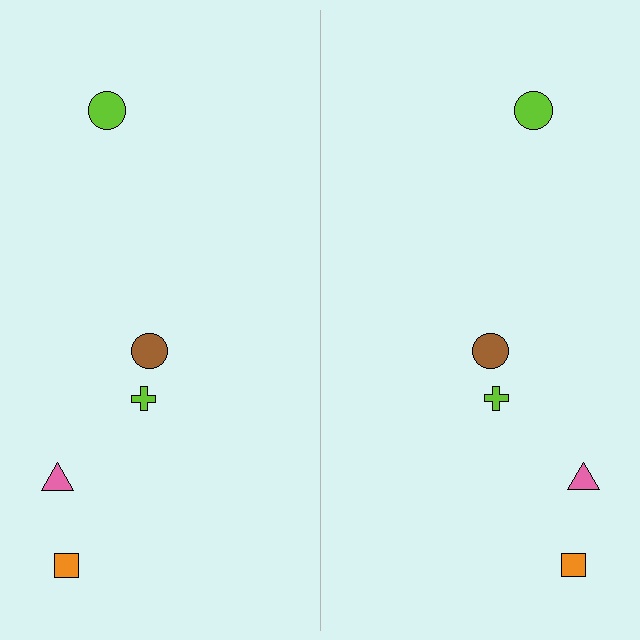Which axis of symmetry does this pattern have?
The pattern has a vertical axis of symmetry running through the center of the image.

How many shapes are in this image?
There are 10 shapes in this image.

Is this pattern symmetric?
Yes, this pattern has bilateral (reflection) symmetry.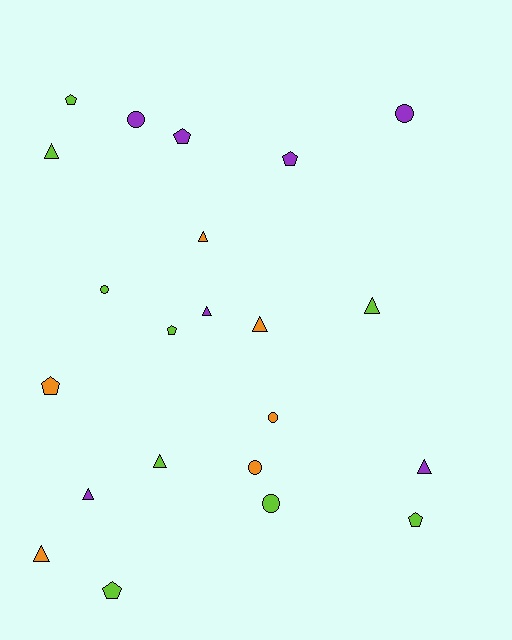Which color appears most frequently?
Lime, with 9 objects.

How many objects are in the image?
There are 22 objects.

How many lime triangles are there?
There are 3 lime triangles.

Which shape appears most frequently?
Triangle, with 9 objects.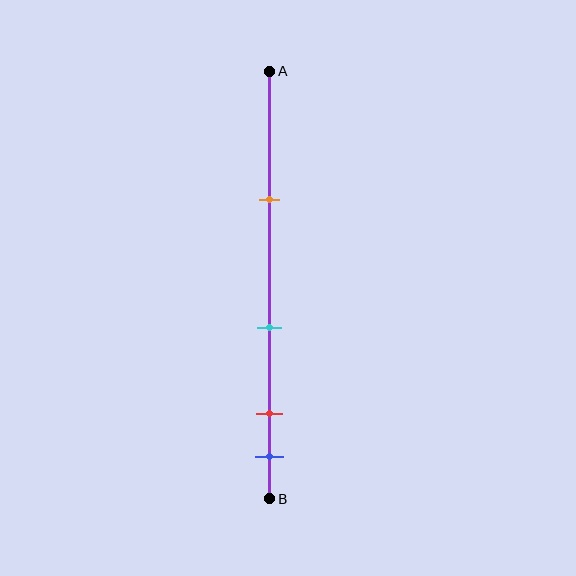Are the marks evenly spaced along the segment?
No, the marks are not evenly spaced.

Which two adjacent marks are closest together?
The red and blue marks are the closest adjacent pair.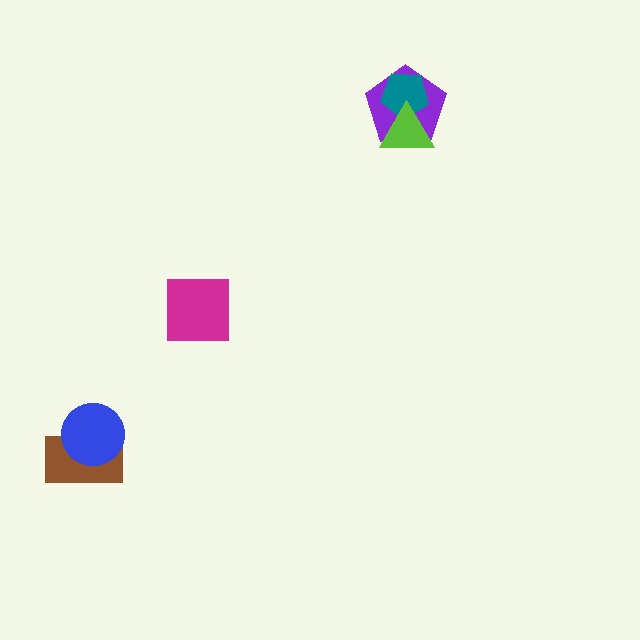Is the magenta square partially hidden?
No, no other shape covers it.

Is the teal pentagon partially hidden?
Yes, it is partially covered by another shape.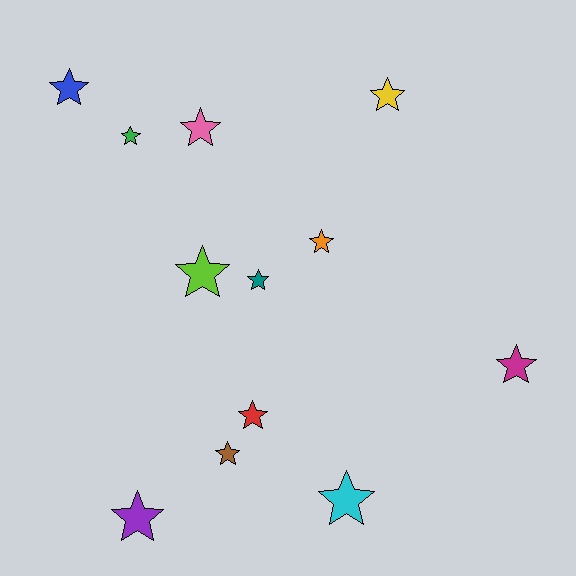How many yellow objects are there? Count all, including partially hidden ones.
There is 1 yellow object.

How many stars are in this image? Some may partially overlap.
There are 12 stars.